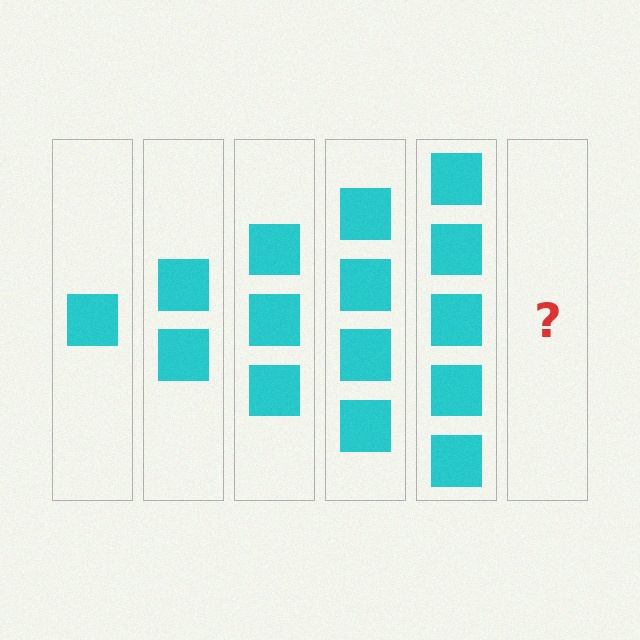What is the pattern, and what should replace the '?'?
The pattern is that each step adds one more square. The '?' should be 6 squares.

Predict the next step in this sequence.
The next step is 6 squares.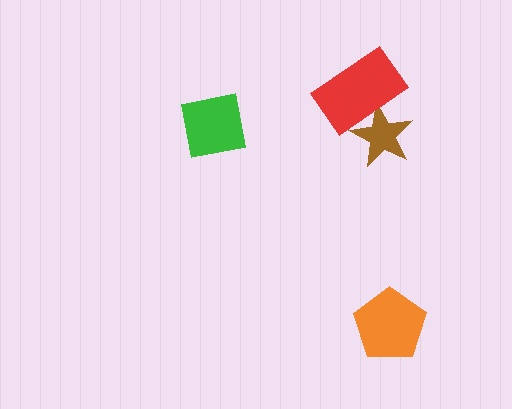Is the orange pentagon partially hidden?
No, no other shape covers it.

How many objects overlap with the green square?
0 objects overlap with the green square.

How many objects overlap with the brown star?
1 object overlaps with the brown star.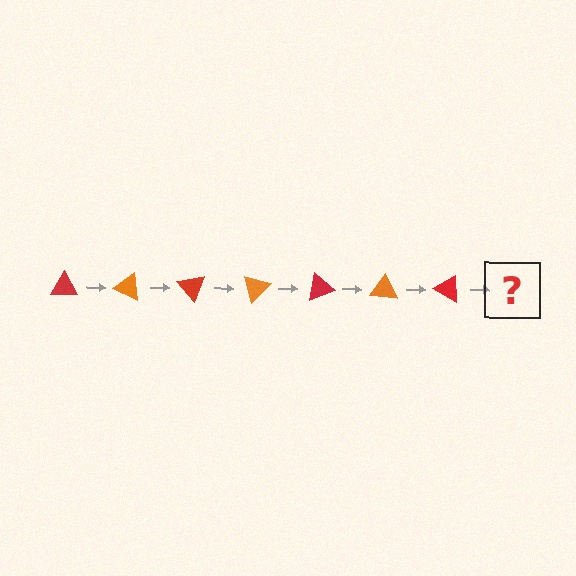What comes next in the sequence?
The next element should be an orange triangle, rotated 175 degrees from the start.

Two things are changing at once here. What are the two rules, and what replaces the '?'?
The two rules are that it rotates 25 degrees each step and the color cycles through red and orange. The '?' should be an orange triangle, rotated 175 degrees from the start.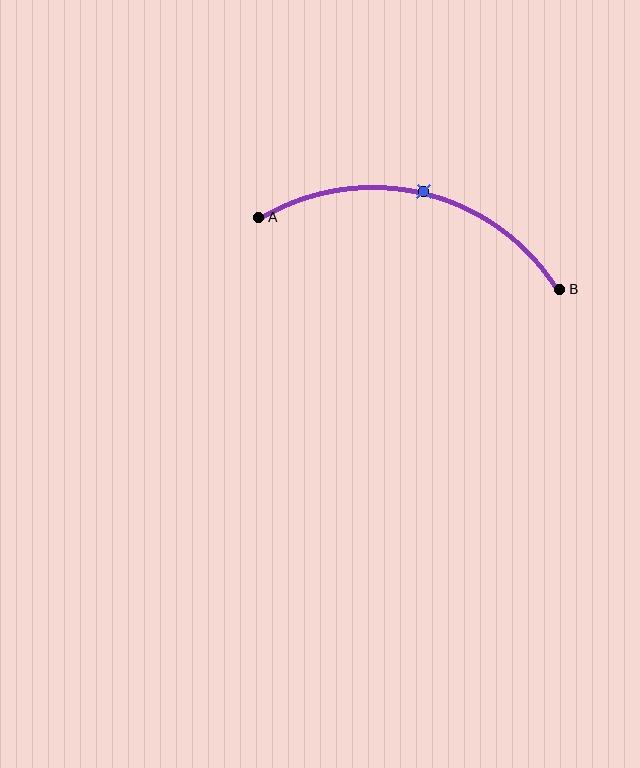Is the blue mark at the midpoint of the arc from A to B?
Yes. The blue mark lies on the arc at equal arc-length from both A and B — it is the arc midpoint.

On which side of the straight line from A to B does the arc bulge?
The arc bulges above the straight line connecting A and B.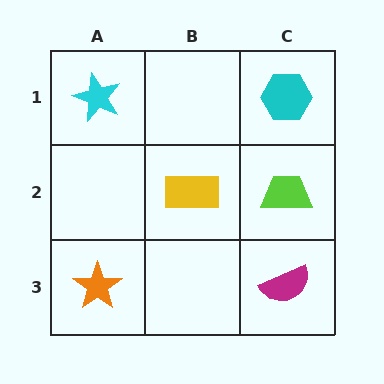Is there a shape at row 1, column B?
No, that cell is empty.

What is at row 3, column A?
An orange star.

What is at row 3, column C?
A magenta semicircle.